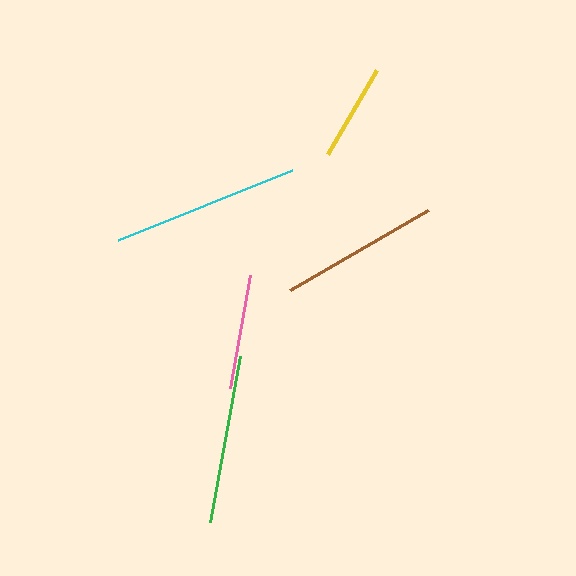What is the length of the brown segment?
The brown segment is approximately 159 pixels long.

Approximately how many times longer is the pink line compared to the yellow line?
The pink line is approximately 1.2 times the length of the yellow line.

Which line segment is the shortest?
The yellow line is the shortest at approximately 97 pixels.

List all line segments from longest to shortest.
From longest to shortest: cyan, green, brown, pink, yellow.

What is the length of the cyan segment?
The cyan segment is approximately 188 pixels long.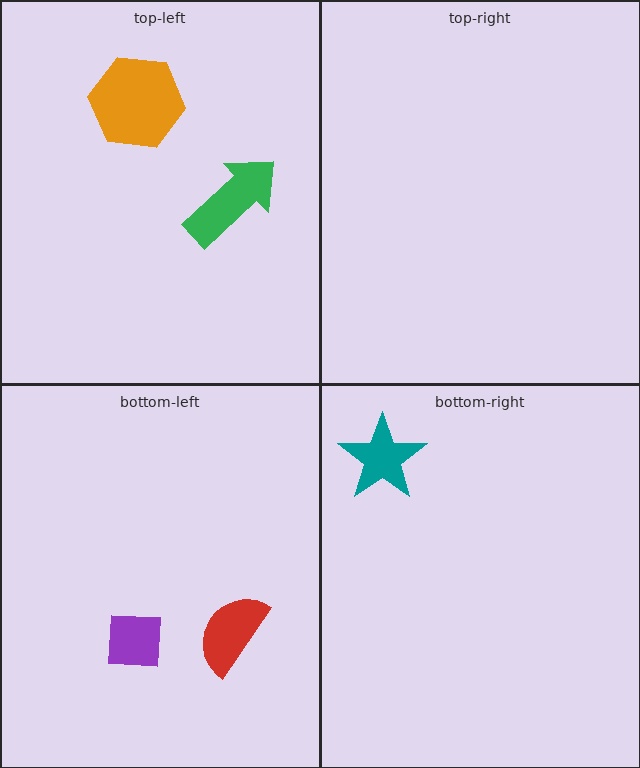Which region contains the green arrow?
The top-left region.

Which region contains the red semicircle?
The bottom-left region.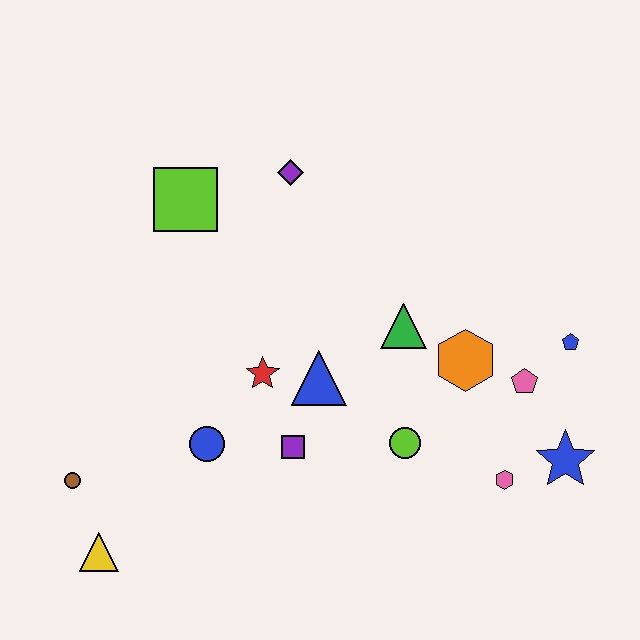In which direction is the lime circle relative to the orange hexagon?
The lime circle is below the orange hexagon.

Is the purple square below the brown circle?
No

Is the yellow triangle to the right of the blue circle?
No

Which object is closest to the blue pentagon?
The pink pentagon is closest to the blue pentagon.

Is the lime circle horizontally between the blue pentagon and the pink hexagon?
No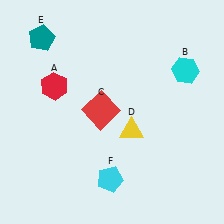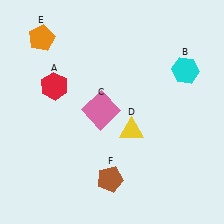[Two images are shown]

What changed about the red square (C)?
In Image 1, C is red. In Image 2, it changed to pink.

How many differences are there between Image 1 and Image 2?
There are 3 differences between the two images.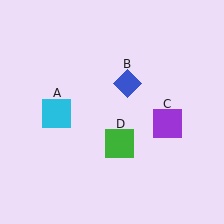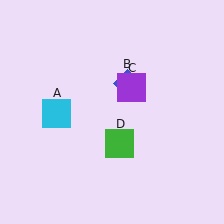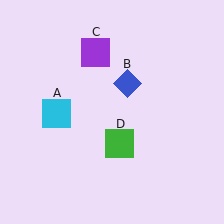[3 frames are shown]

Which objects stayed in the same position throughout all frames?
Cyan square (object A) and blue diamond (object B) and green square (object D) remained stationary.